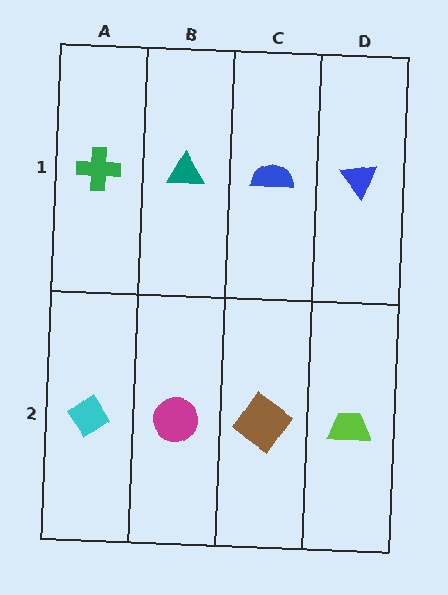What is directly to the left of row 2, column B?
A cyan diamond.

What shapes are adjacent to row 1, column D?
A lime trapezoid (row 2, column D), a blue semicircle (row 1, column C).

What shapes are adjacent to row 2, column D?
A blue triangle (row 1, column D), a brown diamond (row 2, column C).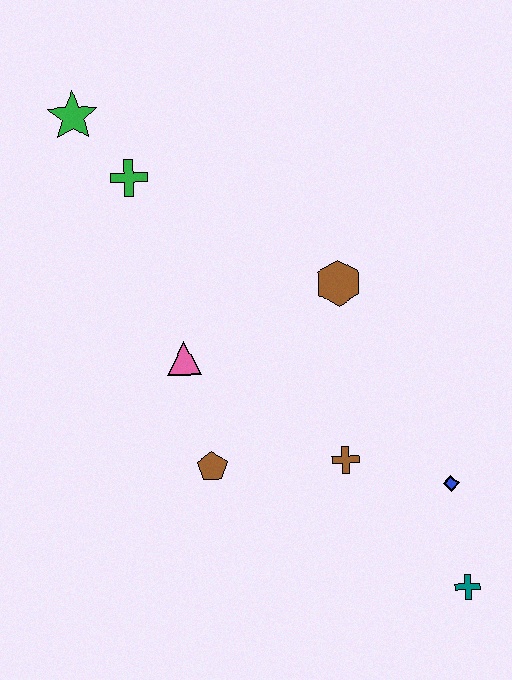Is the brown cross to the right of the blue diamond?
No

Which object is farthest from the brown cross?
The green star is farthest from the brown cross.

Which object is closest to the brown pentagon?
The pink triangle is closest to the brown pentagon.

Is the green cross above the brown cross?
Yes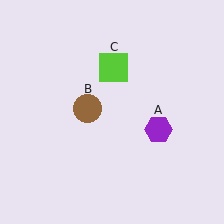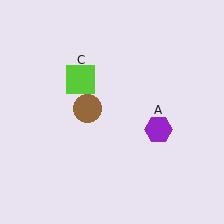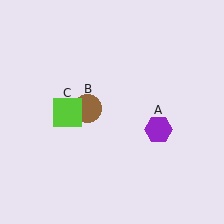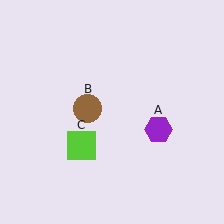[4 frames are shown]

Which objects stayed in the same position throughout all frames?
Purple hexagon (object A) and brown circle (object B) remained stationary.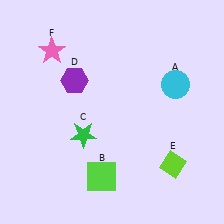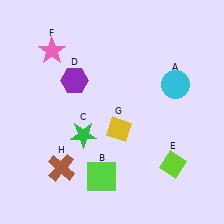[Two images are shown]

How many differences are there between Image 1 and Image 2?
There are 2 differences between the two images.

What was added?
A yellow diamond (G), a brown cross (H) were added in Image 2.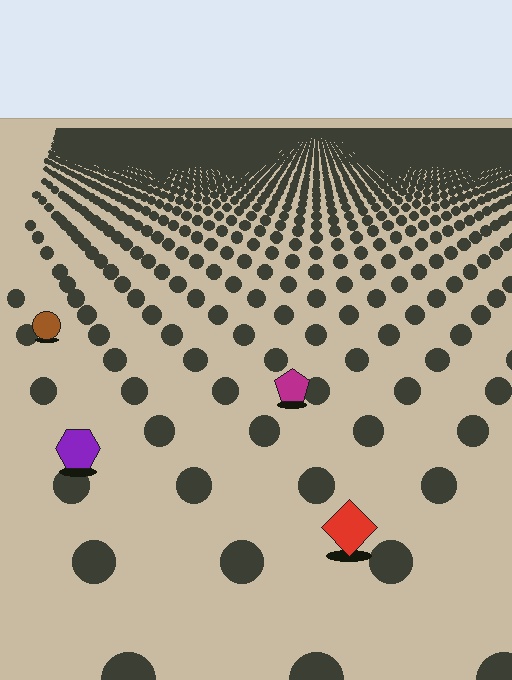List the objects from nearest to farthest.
From nearest to farthest: the red diamond, the purple hexagon, the magenta pentagon, the brown circle.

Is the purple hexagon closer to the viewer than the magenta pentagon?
Yes. The purple hexagon is closer — you can tell from the texture gradient: the ground texture is coarser near it.